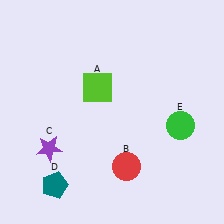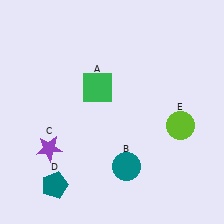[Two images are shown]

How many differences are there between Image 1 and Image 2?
There are 3 differences between the two images.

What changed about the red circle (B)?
In Image 1, B is red. In Image 2, it changed to teal.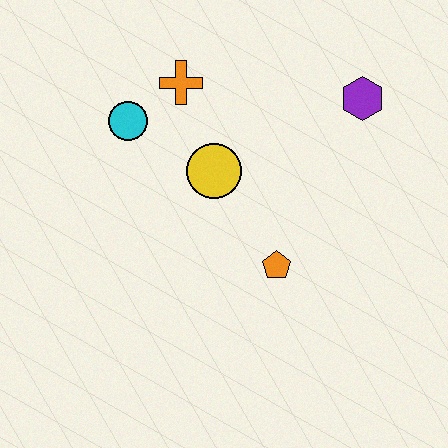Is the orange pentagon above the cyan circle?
No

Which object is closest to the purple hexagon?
The yellow circle is closest to the purple hexagon.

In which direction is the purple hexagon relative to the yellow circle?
The purple hexagon is to the right of the yellow circle.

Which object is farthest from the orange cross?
The orange pentagon is farthest from the orange cross.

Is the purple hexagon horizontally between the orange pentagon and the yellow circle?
No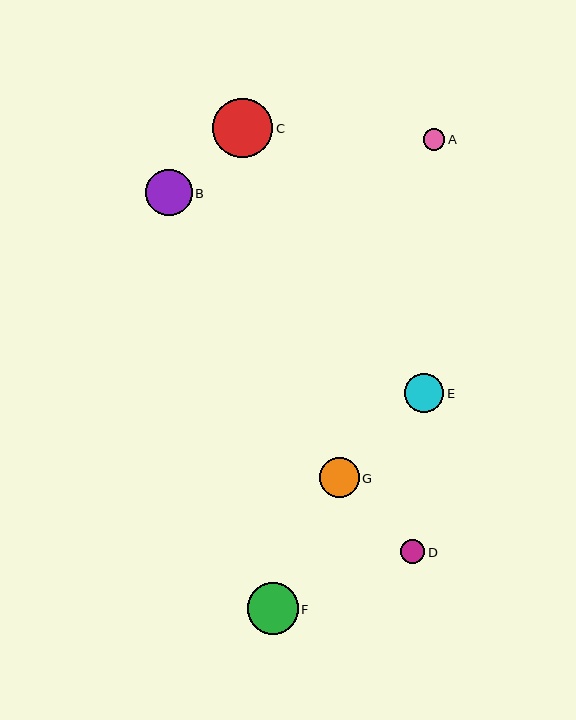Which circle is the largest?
Circle C is the largest with a size of approximately 60 pixels.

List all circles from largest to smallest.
From largest to smallest: C, F, B, G, E, D, A.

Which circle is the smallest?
Circle A is the smallest with a size of approximately 21 pixels.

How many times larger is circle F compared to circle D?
Circle F is approximately 2.1 times the size of circle D.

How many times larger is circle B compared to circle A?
Circle B is approximately 2.2 times the size of circle A.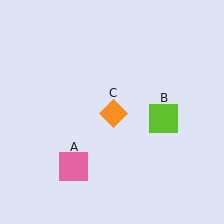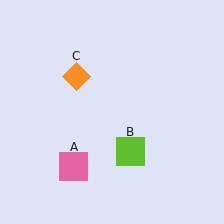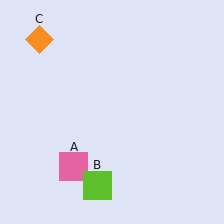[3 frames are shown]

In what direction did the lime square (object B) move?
The lime square (object B) moved down and to the left.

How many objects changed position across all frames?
2 objects changed position: lime square (object B), orange diamond (object C).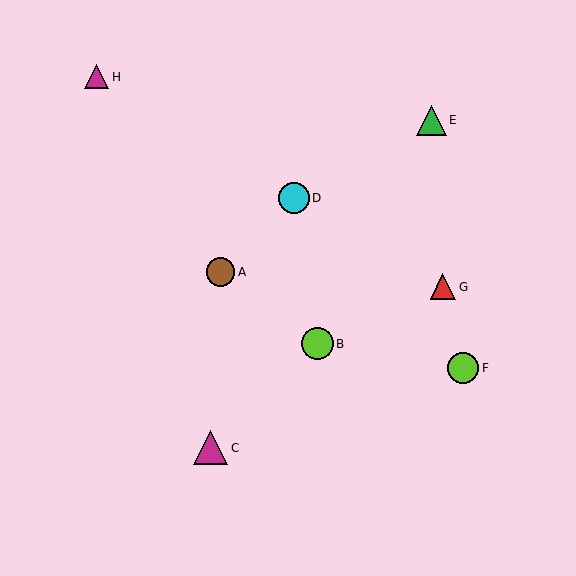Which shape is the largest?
The magenta triangle (labeled C) is the largest.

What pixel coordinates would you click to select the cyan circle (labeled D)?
Click at (294, 198) to select the cyan circle D.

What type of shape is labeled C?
Shape C is a magenta triangle.